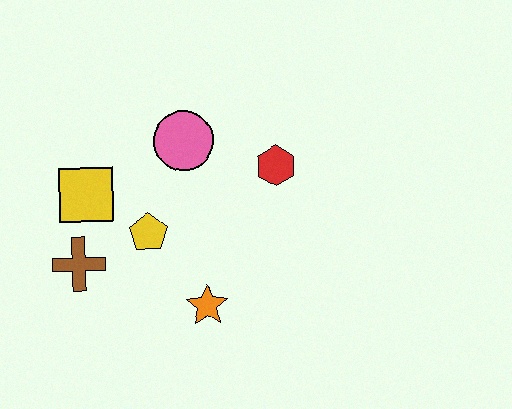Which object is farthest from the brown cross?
The red hexagon is farthest from the brown cross.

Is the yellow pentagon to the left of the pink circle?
Yes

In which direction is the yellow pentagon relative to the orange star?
The yellow pentagon is above the orange star.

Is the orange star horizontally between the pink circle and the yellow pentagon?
No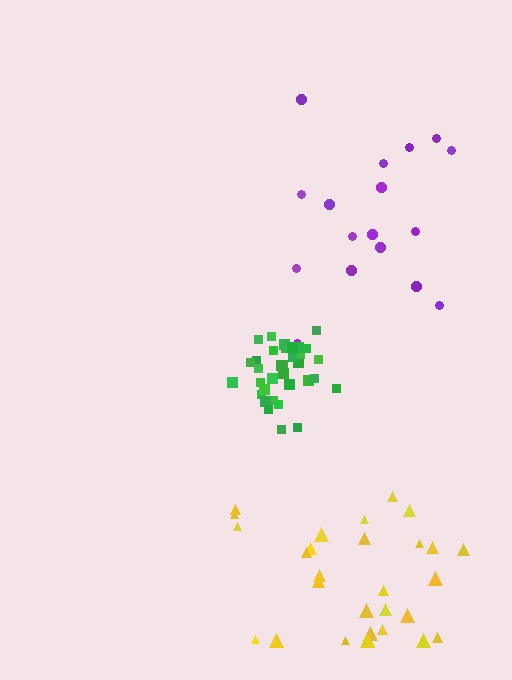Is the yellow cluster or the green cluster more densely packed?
Green.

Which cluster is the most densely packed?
Green.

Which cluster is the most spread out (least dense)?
Purple.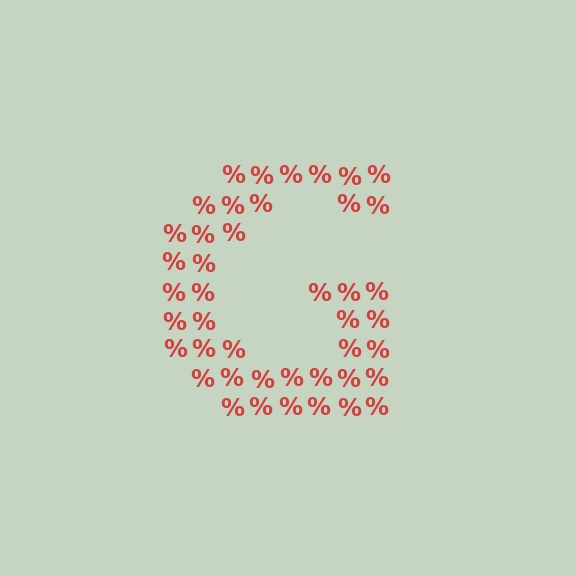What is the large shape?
The large shape is the letter G.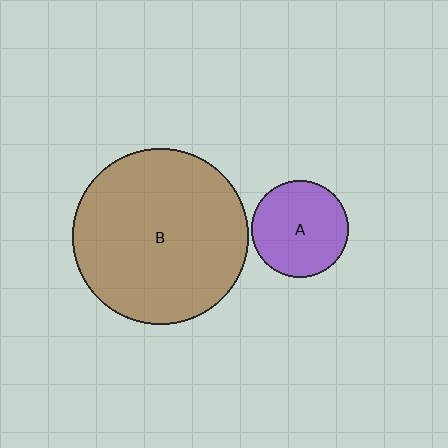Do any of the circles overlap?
No, none of the circles overlap.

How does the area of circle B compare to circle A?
Approximately 3.3 times.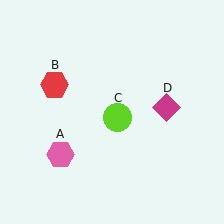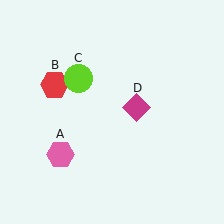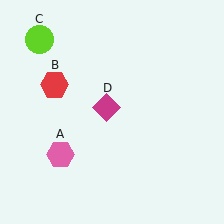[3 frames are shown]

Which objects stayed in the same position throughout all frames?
Pink hexagon (object A) and red hexagon (object B) remained stationary.